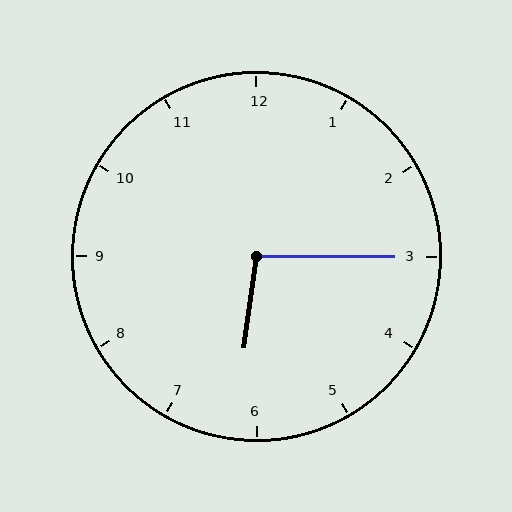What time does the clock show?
6:15.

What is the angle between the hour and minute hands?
Approximately 98 degrees.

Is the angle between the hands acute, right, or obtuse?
It is obtuse.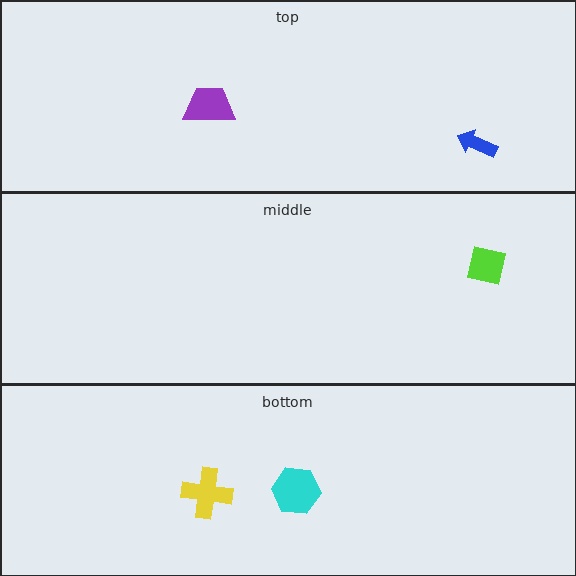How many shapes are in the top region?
2.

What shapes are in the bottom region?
The cyan hexagon, the yellow cross.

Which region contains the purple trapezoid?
The top region.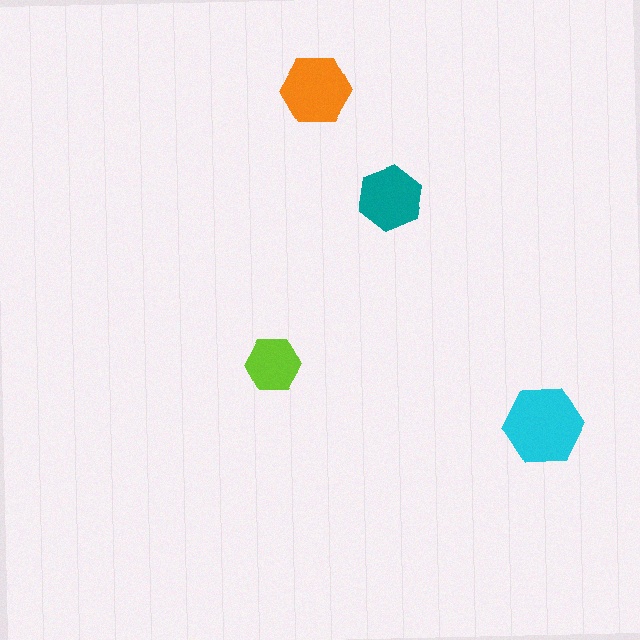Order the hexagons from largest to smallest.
the cyan one, the orange one, the teal one, the lime one.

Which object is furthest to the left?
The lime hexagon is leftmost.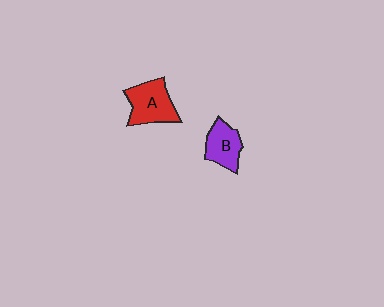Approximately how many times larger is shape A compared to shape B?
Approximately 1.3 times.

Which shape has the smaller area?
Shape B (purple).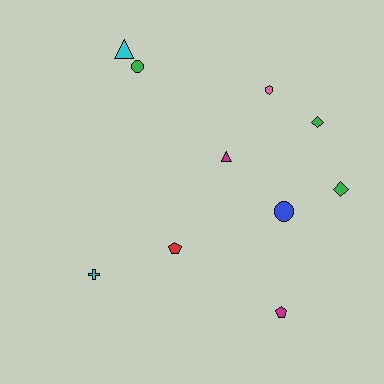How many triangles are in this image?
There are 2 triangles.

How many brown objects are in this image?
There are no brown objects.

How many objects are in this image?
There are 10 objects.